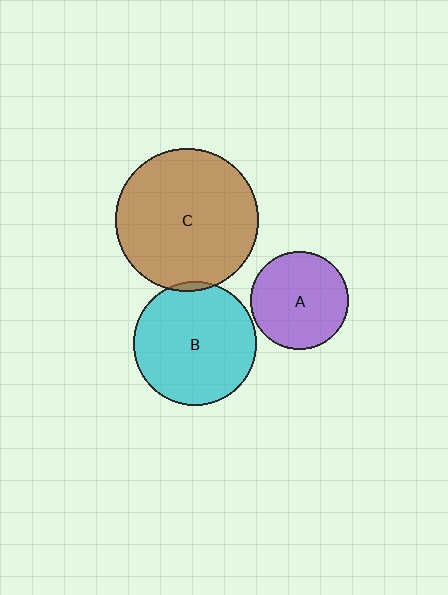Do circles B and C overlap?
Yes.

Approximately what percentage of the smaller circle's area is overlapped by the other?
Approximately 5%.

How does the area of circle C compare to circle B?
Approximately 1.3 times.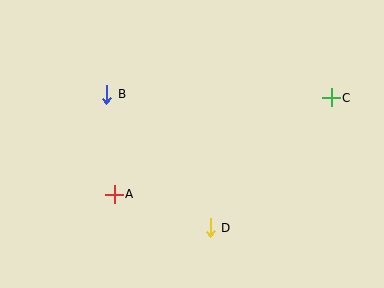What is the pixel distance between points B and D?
The distance between B and D is 169 pixels.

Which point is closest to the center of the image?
Point D at (210, 228) is closest to the center.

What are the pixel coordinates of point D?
Point D is at (210, 228).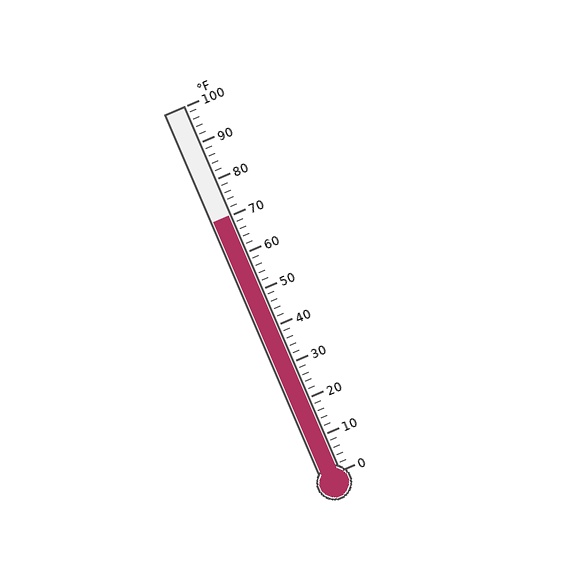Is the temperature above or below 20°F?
The temperature is above 20°F.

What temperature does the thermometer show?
The thermometer shows approximately 70°F.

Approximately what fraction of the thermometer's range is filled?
The thermometer is filled to approximately 70% of its range.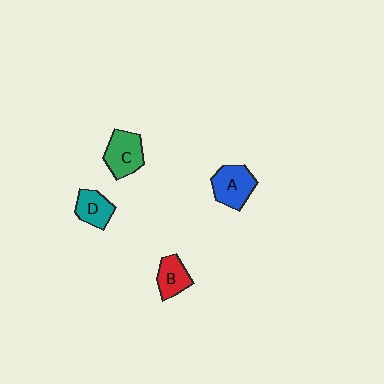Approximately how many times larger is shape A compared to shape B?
Approximately 1.3 times.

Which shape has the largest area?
Shape A (blue).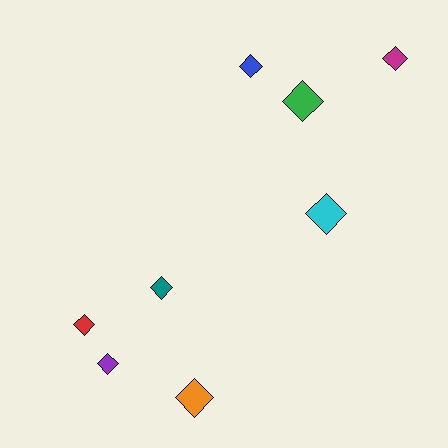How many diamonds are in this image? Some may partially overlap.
There are 8 diamonds.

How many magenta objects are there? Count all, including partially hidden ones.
There is 1 magenta object.